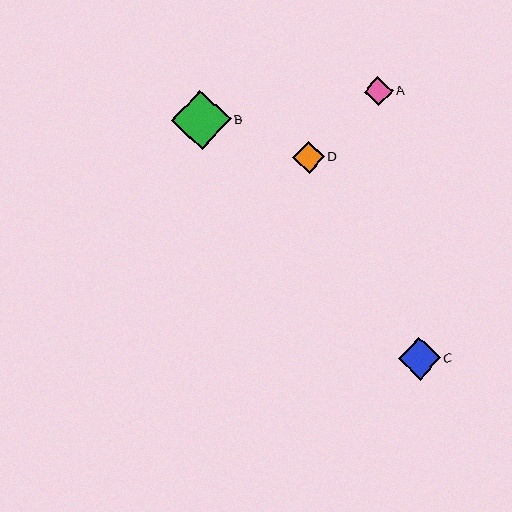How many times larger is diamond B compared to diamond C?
Diamond B is approximately 1.4 times the size of diamond C.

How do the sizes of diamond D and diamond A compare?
Diamond D and diamond A are approximately the same size.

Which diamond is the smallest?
Diamond A is the smallest with a size of approximately 29 pixels.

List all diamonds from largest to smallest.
From largest to smallest: B, C, D, A.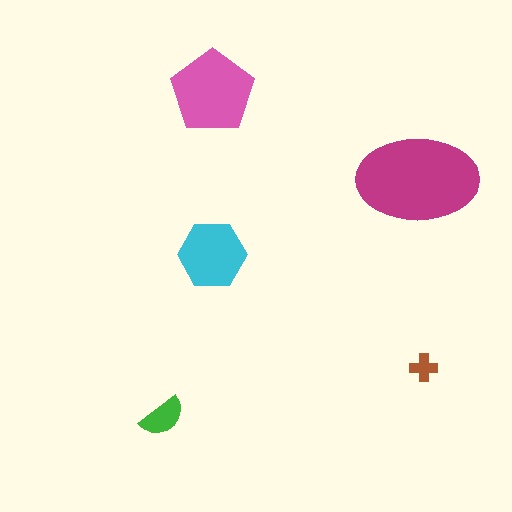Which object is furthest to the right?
The brown cross is rightmost.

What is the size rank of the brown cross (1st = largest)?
5th.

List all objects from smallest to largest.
The brown cross, the green semicircle, the cyan hexagon, the pink pentagon, the magenta ellipse.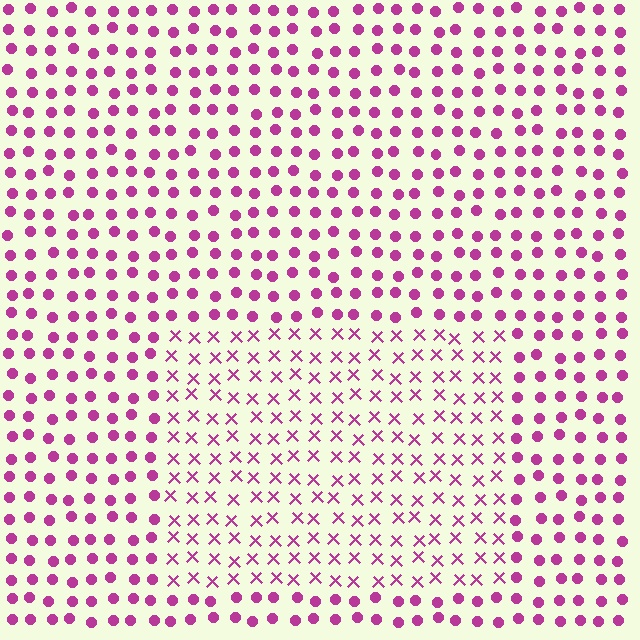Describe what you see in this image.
The image is filled with small magenta elements arranged in a uniform grid. A rectangle-shaped region contains X marks, while the surrounding area contains circles. The boundary is defined purely by the change in element shape.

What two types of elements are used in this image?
The image uses X marks inside the rectangle region and circles outside it.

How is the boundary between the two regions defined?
The boundary is defined by a change in element shape: X marks inside vs. circles outside. All elements share the same color and spacing.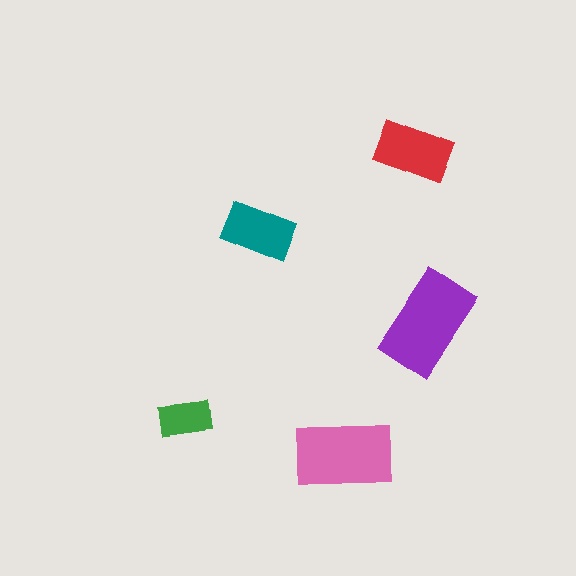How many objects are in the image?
There are 5 objects in the image.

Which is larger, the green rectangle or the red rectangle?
The red one.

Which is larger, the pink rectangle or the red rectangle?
The pink one.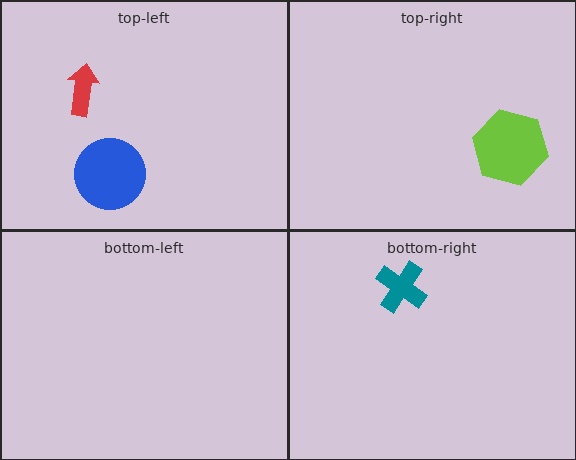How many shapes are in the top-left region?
2.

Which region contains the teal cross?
The bottom-right region.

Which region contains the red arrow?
The top-left region.